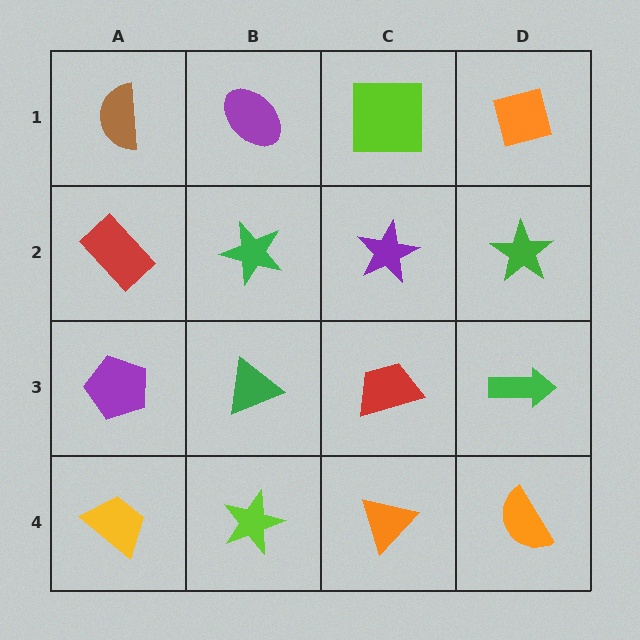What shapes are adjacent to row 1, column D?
A green star (row 2, column D), a lime square (row 1, column C).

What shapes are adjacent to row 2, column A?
A brown semicircle (row 1, column A), a purple pentagon (row 3, column A), a green star (row 2, column B).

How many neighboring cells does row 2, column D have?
3.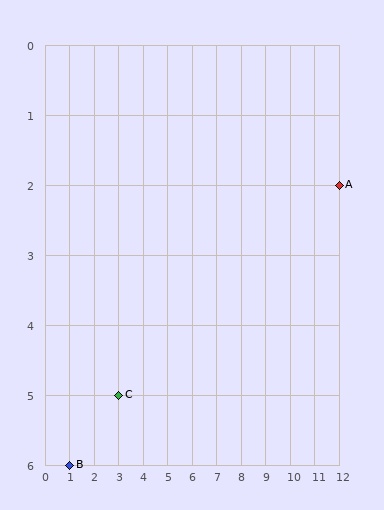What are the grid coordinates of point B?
Point B is at grid coordinates (1, 6).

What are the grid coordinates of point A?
Point A is at grid coordinates (12, 2).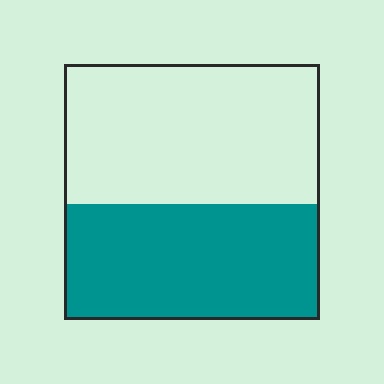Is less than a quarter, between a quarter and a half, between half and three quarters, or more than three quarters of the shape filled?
Between a quarter and a half.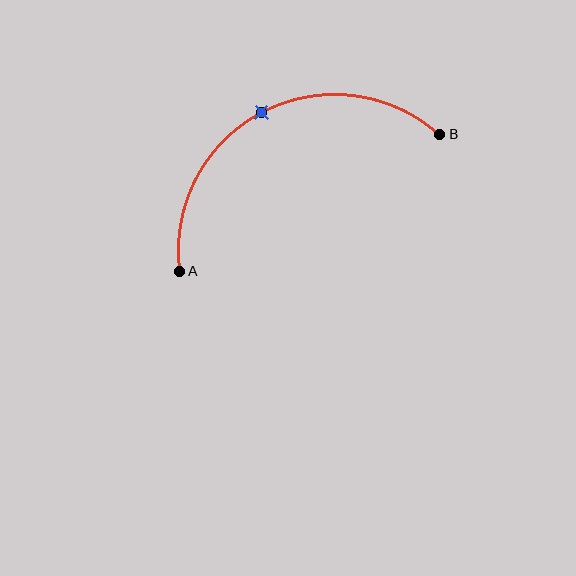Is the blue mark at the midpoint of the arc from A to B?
Yes. The blue mark lies on the arc at equal arc-length from both A and B — it is the arc midpoint.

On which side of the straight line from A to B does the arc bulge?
The arc bulges above the straight line connecting A and B.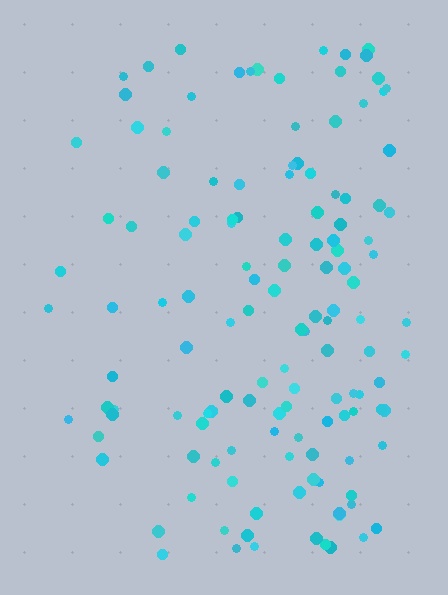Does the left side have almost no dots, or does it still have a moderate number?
Still a moderate number, just noticeably fewer than the right.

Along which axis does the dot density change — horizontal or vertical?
Horizontal.